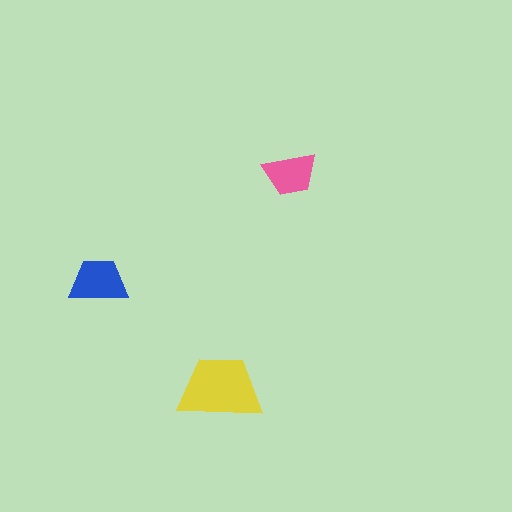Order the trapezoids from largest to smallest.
the yellow one, the blue one, the pink one.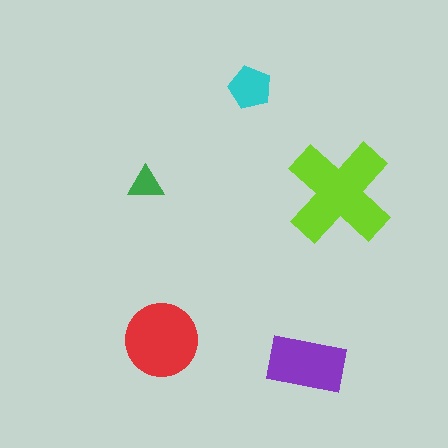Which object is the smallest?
The green triangle.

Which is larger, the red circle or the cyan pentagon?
The red circle.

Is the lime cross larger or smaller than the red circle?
Larger.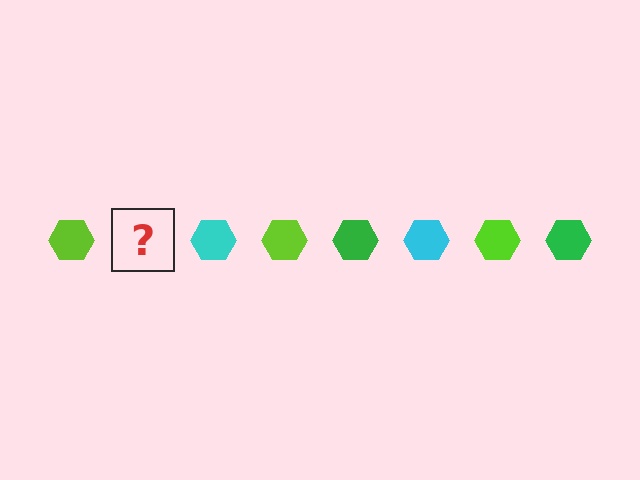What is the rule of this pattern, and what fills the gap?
The rule is that the pattern cycles through lime, green, cyan hexagons. The gap should be filled with a green hexagon.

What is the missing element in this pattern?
The missing element is a green hexagon.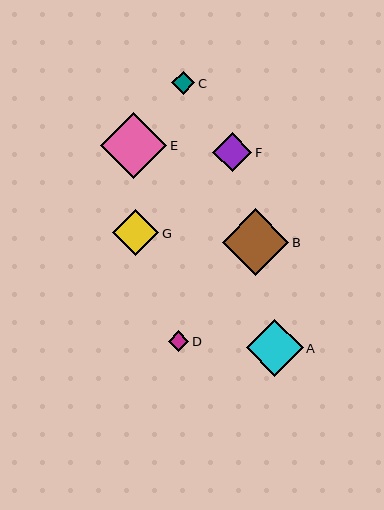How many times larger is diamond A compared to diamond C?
Diamond A is approximately 2.5 times the size of diamond C.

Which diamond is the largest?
Diamond B is the largest with a size of approximately 67 pixels.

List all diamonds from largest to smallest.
From largest to smallest: B, E, A, G, F, C, D.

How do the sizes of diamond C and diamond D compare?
Diamond C and diamond D are approximately the same size.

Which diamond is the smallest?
Diamond D is the smallest with a size of approximately 21 pixels.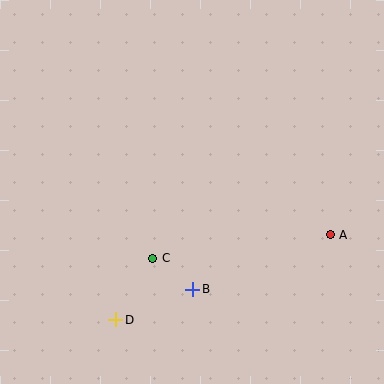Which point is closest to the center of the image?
Point C at (153, 258) is closest to the center.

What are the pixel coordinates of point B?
Point B is at (193, 289).